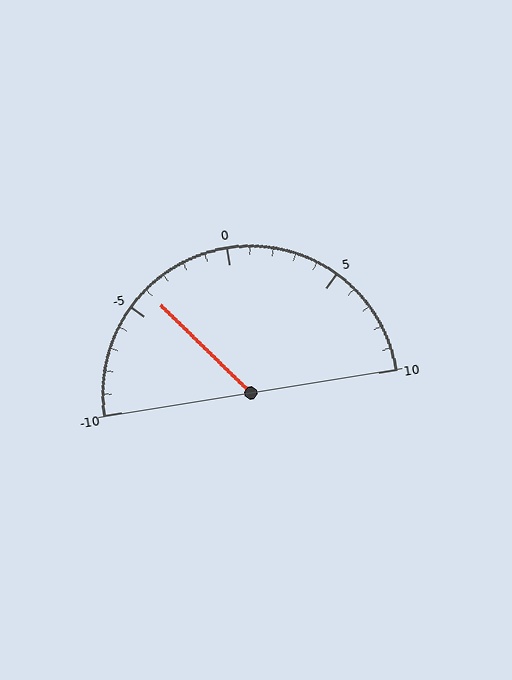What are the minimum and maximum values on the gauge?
The gauge ranges from -10 to 10.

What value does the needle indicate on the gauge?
The needle indicates approximately -4.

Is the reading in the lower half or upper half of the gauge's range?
The reading is in the lower half of the range (-10 to 10).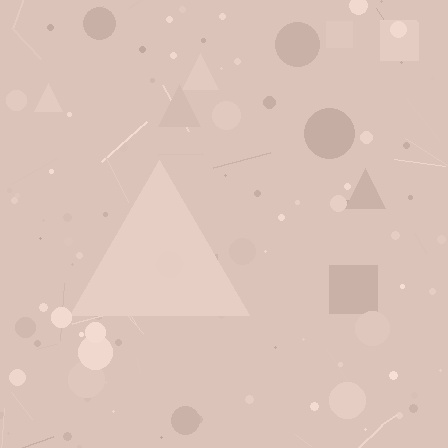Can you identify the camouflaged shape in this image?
The camouflaged shape is a triangle.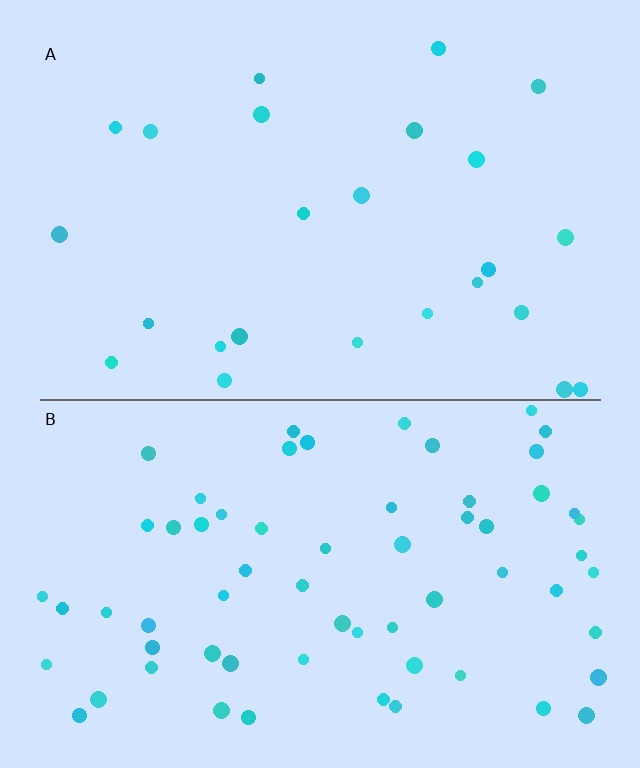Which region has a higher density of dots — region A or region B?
B (the bottom).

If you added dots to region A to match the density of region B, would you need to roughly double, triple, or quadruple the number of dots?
Approximately triple.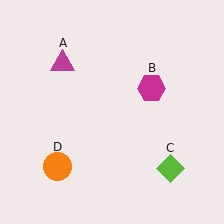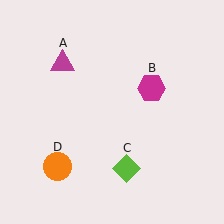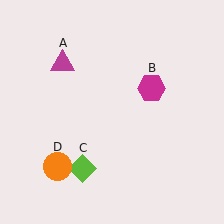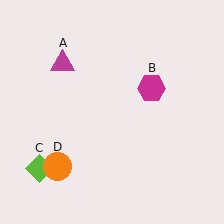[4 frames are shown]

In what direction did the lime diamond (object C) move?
The lime diamond (object C) moved left.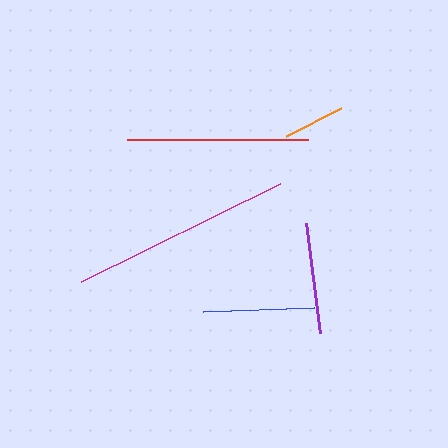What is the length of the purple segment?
The purple segment is approximately 111 pixels long.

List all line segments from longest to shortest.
From longest to shortest: magenta, red, blue, purple, orange.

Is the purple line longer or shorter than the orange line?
The purple line is longer than the orange line.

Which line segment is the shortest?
The orange line is the shortest at approximately 62 pixels.